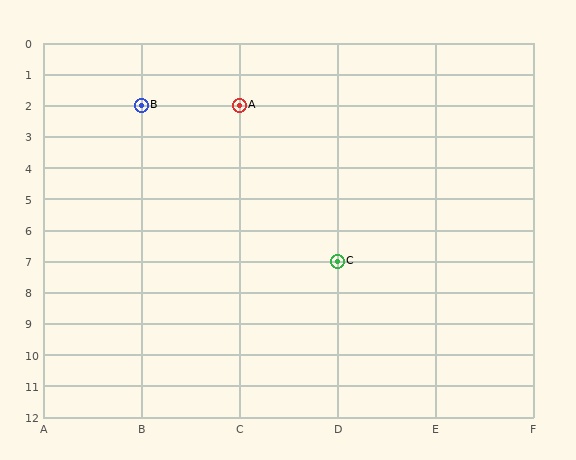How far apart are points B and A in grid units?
Points B and A are 1 column apart.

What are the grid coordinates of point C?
Point C is at grid coordinates (D, 7).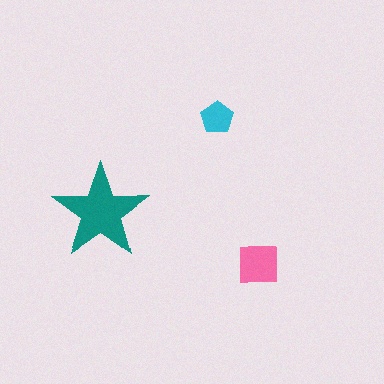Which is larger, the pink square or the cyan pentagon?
The pink square.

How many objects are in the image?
There are 3 objects in the image.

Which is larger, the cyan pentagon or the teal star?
The teal star.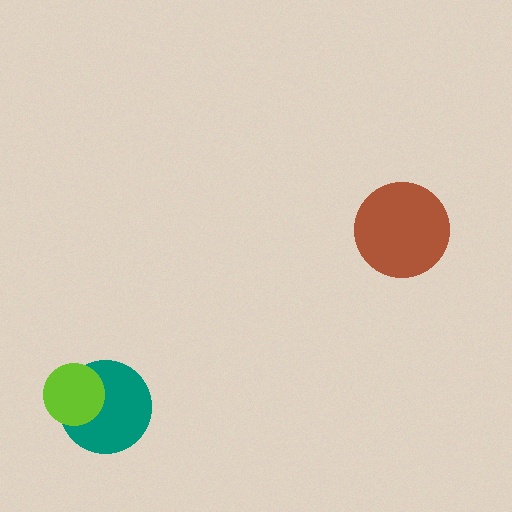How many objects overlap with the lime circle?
1 object overlaps with the lime circle.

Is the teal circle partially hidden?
Yes, it is partially covered by another shape.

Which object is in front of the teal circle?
The lime circle is in front of the teal circle.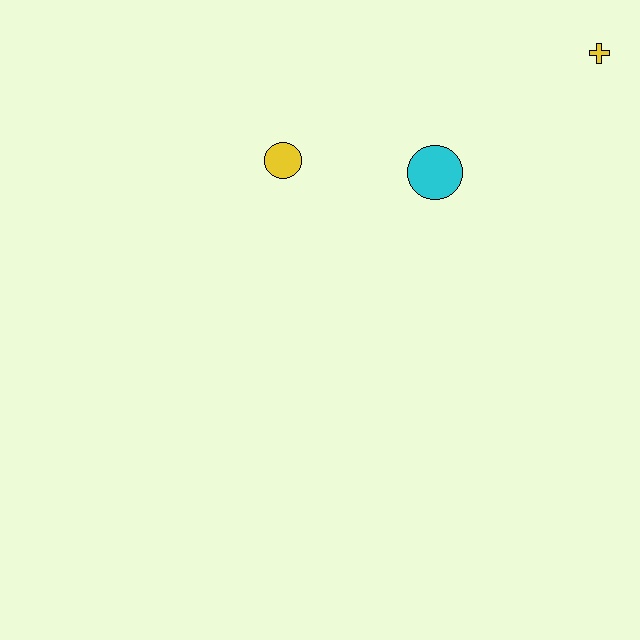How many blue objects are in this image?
There are no blue objects.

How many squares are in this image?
There are no squares.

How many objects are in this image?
There are 3 objects.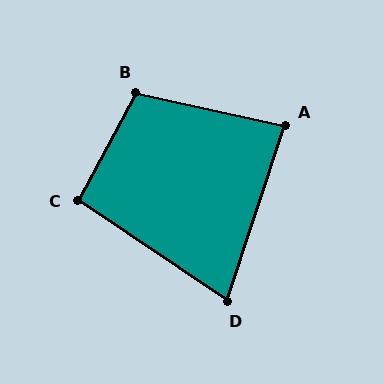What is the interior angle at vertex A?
Approximately 84 degrees (acute).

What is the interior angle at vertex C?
Approximately 96 degrees (obtuse).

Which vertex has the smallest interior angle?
D, at approximately 75 degrees.